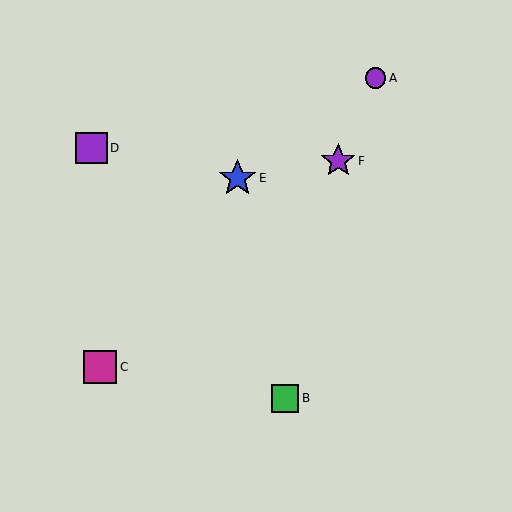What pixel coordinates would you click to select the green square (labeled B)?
Click at (285, 398) to select the green square B.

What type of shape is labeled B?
Shape B is a green square.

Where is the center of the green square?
The center of the green square is at (285, 398).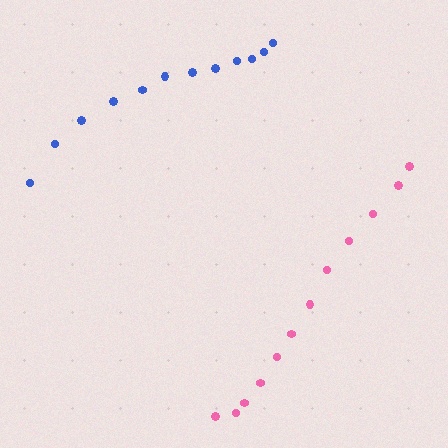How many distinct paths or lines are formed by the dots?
There are 2 distinct paths.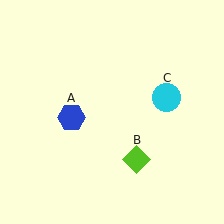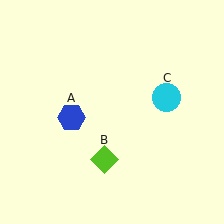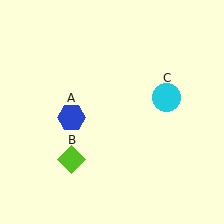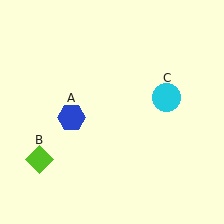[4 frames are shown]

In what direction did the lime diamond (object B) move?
The lime diamond (object B) moved left.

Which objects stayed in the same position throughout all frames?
Blue hexagon (object A) and cyan circle (object C) remained stationary.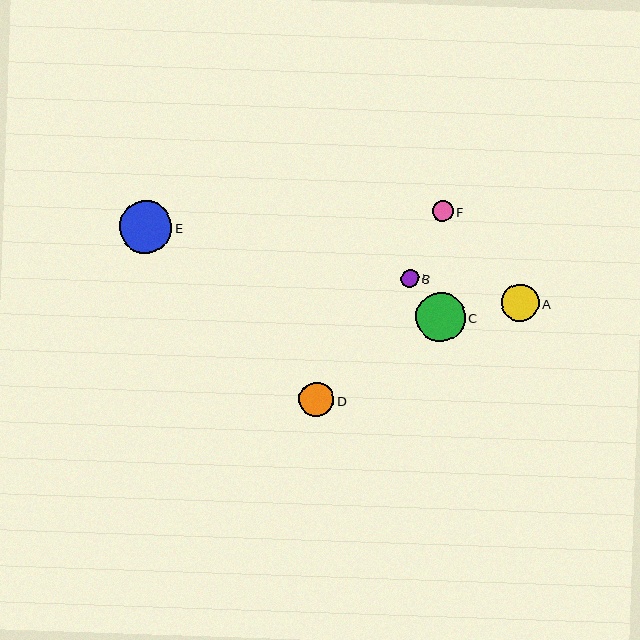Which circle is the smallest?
Circle B is the smallest with a size of approximately 18 pixels.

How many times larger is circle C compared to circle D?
Circle C is approximately 1.4 times the size of circle D.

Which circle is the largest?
Circle E is the largest with a size of approximately 52 pixels.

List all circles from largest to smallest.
From largest to smallest: E, C, A, D, F, B.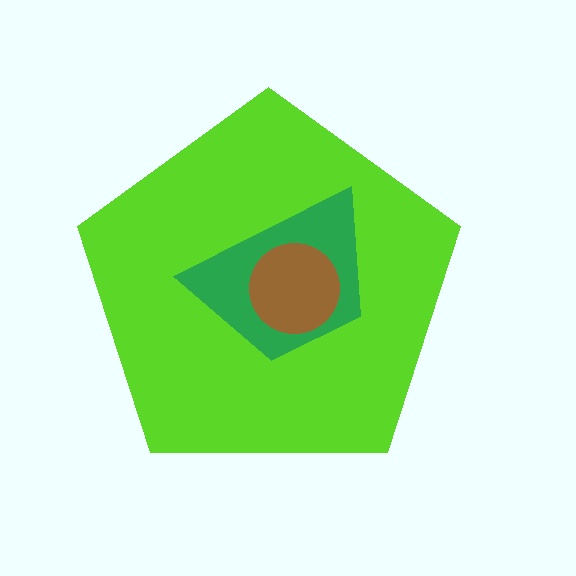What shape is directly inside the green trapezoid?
The brown circle.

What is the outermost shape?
The lime pentagon.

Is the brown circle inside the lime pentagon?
Yes.